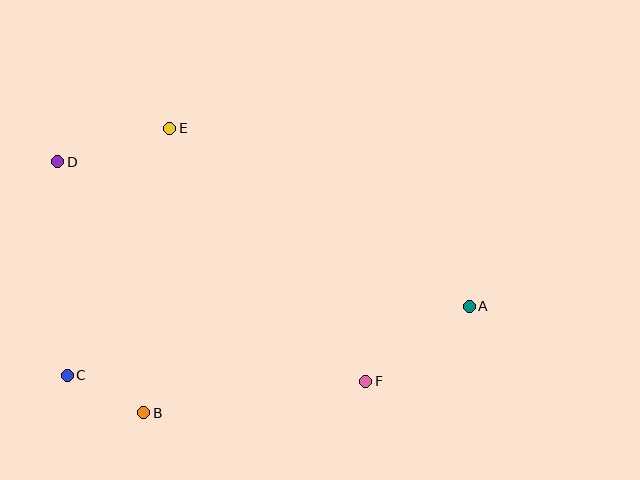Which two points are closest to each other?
Points B and C are closest to each other.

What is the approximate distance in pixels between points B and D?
The distance between B and D is approximately 266 pixels.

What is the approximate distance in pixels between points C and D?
The distance between C and D is approximately 214 pixels.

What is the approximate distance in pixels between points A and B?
The distance between A and B is approximately 342 pixels.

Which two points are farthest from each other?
Points A and D are farthest from each other.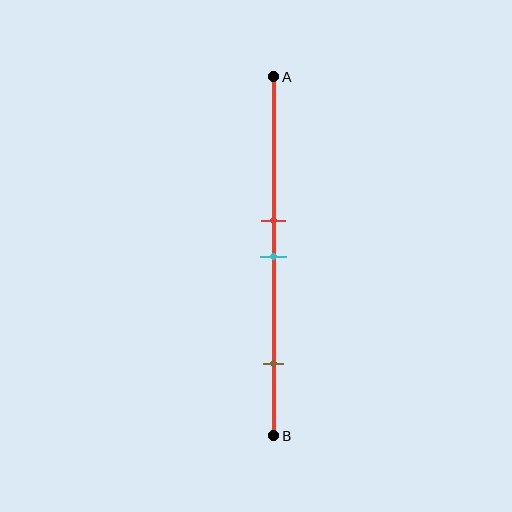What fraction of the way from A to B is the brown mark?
The brown mark is approximately 80% (0.8) of the way from A to B.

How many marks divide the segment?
There are 3 marks dividing the segment.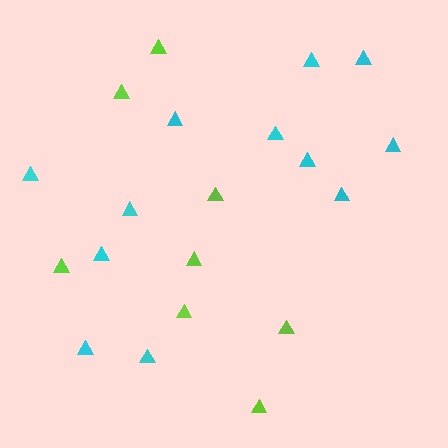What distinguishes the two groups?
There are 2 groups: one group of cyan triangles (12) and one group of lime triangles (8).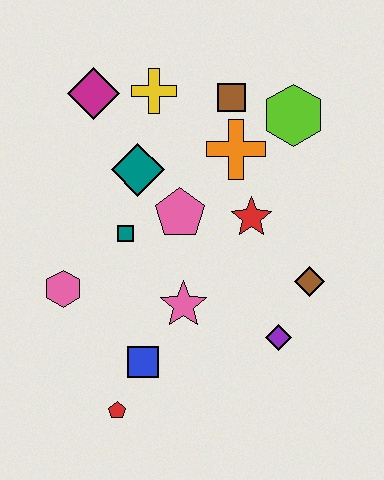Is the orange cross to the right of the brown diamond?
No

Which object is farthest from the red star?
The red pentagon is farthest from the red star.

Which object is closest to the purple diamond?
The brown diamond is closest to the purple diamond.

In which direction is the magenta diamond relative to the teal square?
The magenta diamond is above the teal square.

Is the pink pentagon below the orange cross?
Yes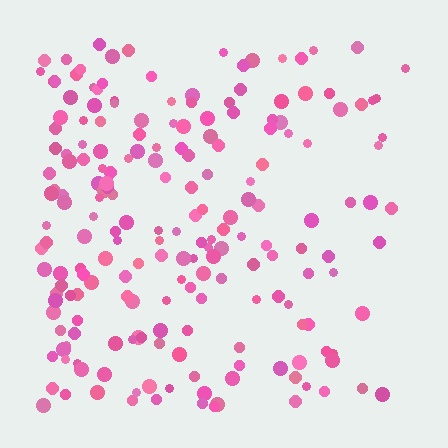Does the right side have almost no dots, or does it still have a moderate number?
Still a moderate number, just noticeably fewer than the left.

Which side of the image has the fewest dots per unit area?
The right.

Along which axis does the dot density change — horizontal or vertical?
Horizontal.